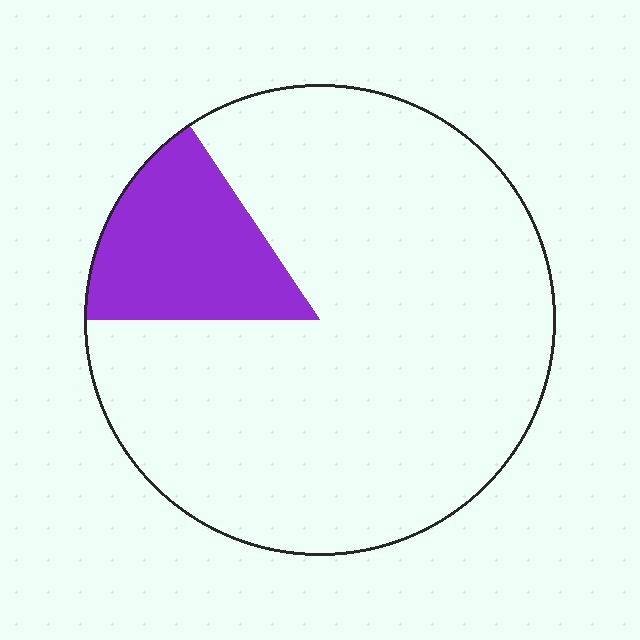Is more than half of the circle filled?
No.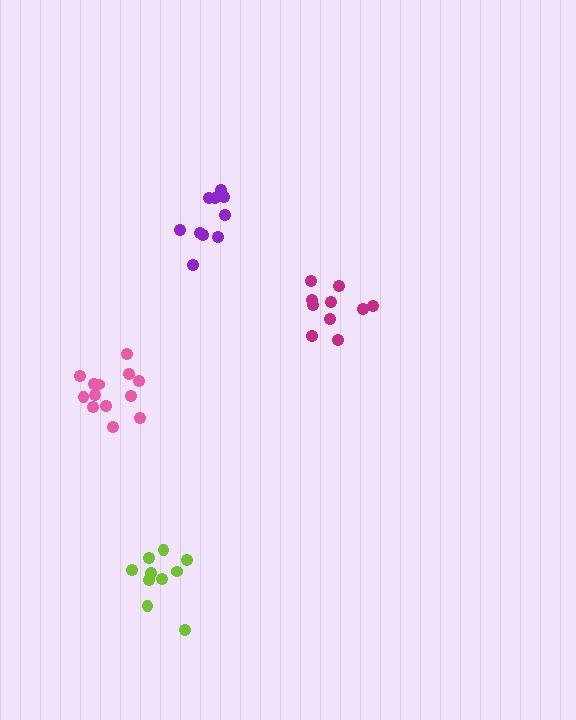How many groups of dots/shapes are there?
There are 4 groups.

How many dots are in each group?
Group 1: 10 dots, Group 2: 13 dots, Group 3: 10 dots, Group 4: 10 dots (43 total).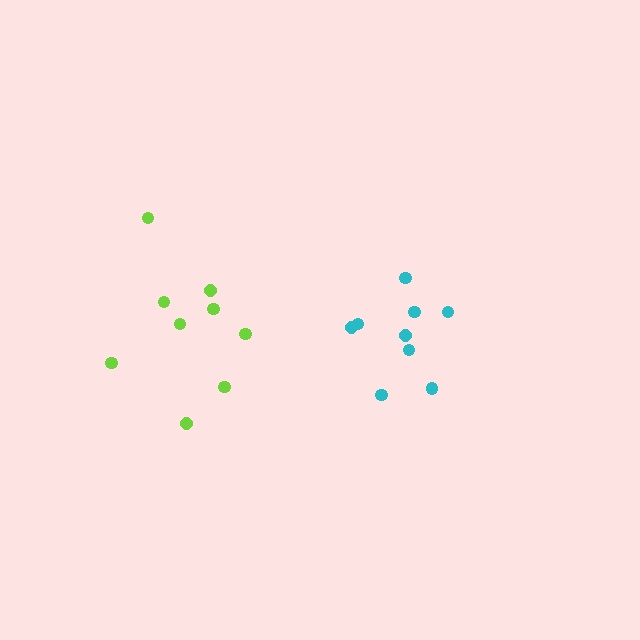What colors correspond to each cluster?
The clusters are colored: cyan, lime.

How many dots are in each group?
Group 1: 9 dots, Group 2: 9 dots (18 total).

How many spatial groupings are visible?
There are 2 spatial groupings.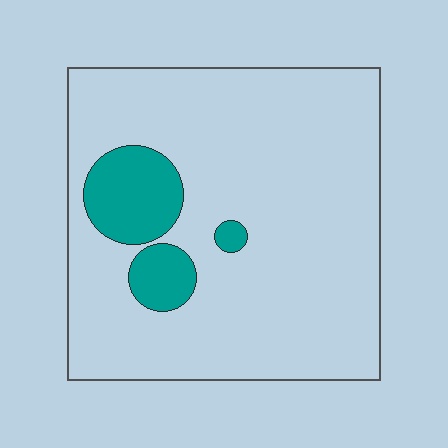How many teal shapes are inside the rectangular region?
3.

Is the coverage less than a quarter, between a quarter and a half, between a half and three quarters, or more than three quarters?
Less than a quarter.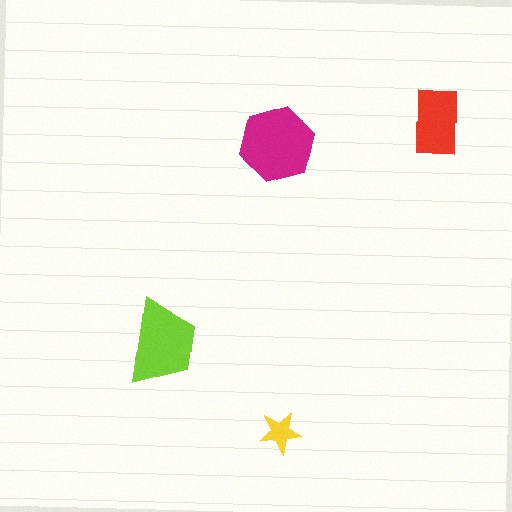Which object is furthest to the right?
The red rectangle is rightmost.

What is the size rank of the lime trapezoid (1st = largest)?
2nd.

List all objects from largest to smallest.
The magenta hexagon, the lime trapezoid, the red rectangle, the yellow star.